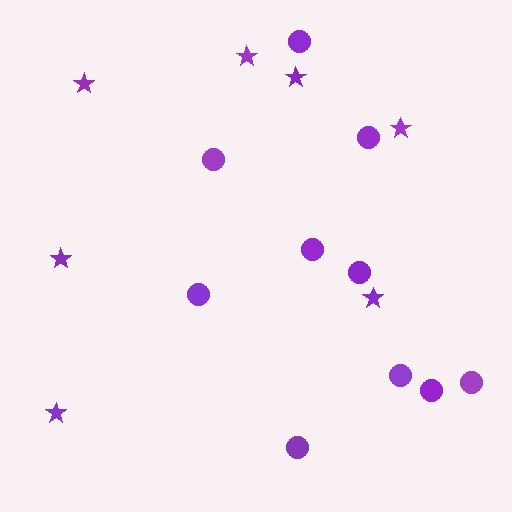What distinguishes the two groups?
There are 2 groups: one group of circles (10) and one group of stars (7).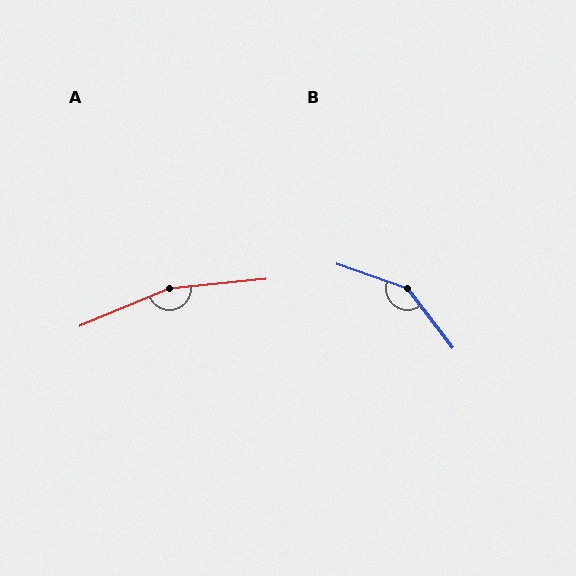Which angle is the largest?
A, at approximately 163 degrees.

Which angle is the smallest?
B, at approximately 146 degrees.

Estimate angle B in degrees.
Approximately 146 degrees.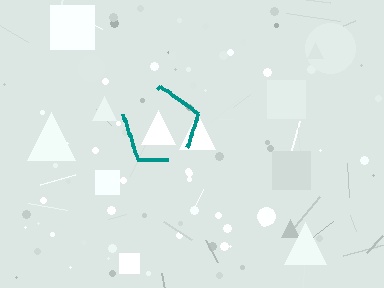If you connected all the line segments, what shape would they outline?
They would outline a pentagon.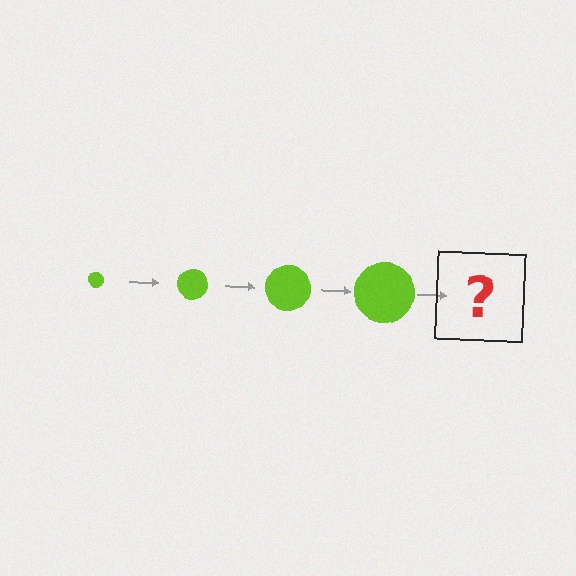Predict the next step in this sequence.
The next step is a lime circle, larger than the previous one.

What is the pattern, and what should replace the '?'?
The pattern is that the circle gets progressively larger each step. The '?' should be a lime circle, larger than the previous one.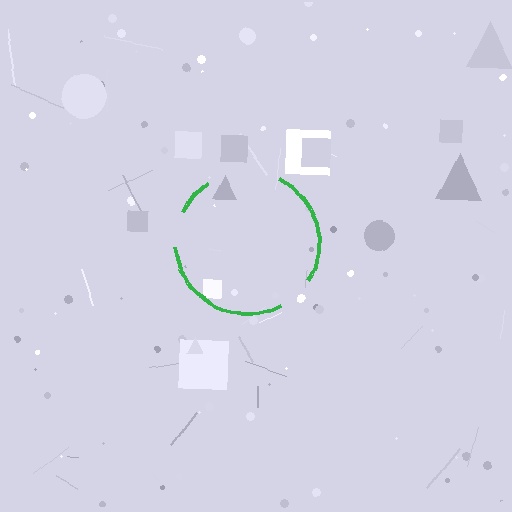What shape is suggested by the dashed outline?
The dashed outline suggests a circle.